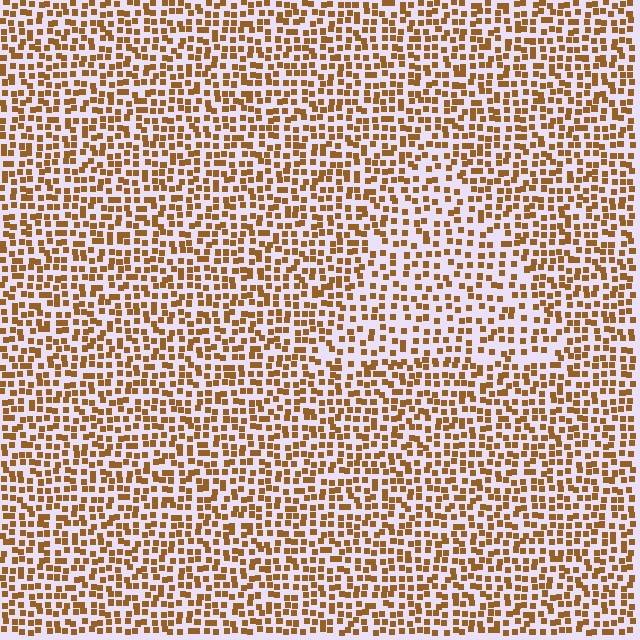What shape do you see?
I see a triangle.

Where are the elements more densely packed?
The elements are more densely packed outside the triangle boundary.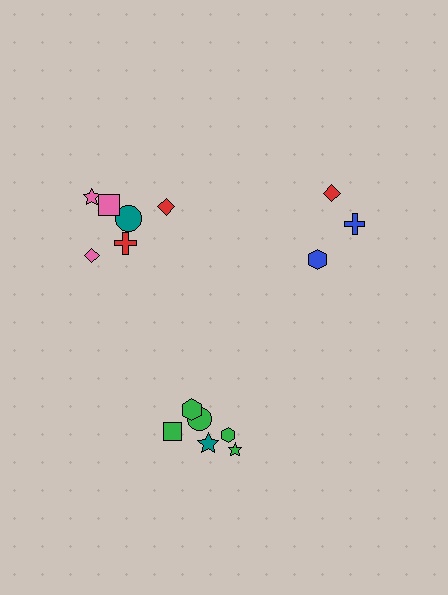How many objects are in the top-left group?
There are 6 objects.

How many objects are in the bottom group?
There are 6 objects.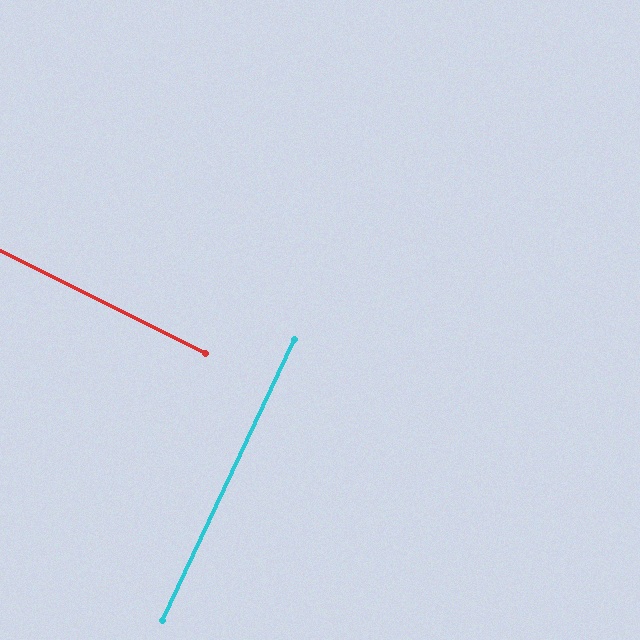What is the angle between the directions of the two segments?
Approximately 89 degrees.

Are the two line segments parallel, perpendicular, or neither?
Perpendicular — they meet at approximately 89°.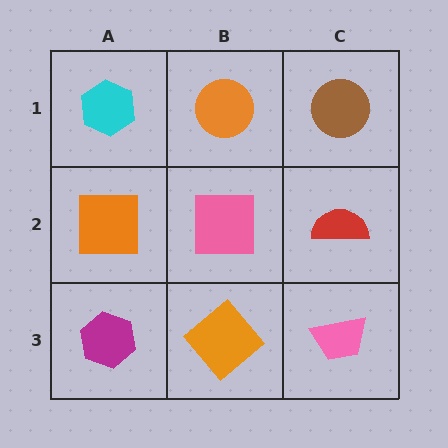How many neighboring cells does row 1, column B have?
3.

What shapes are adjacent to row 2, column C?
A brown circle (row 1, column C), a pink trapezoid (row 3, column C), a pink square (row 2, column B).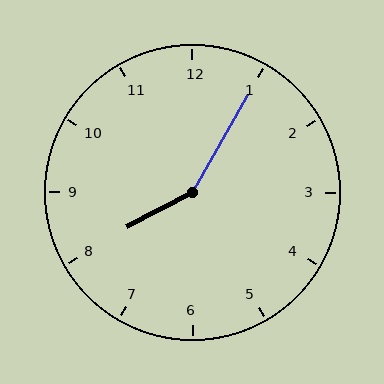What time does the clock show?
8:05.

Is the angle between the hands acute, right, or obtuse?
It is obtuse.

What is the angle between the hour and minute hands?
Approximately 148 degrees.